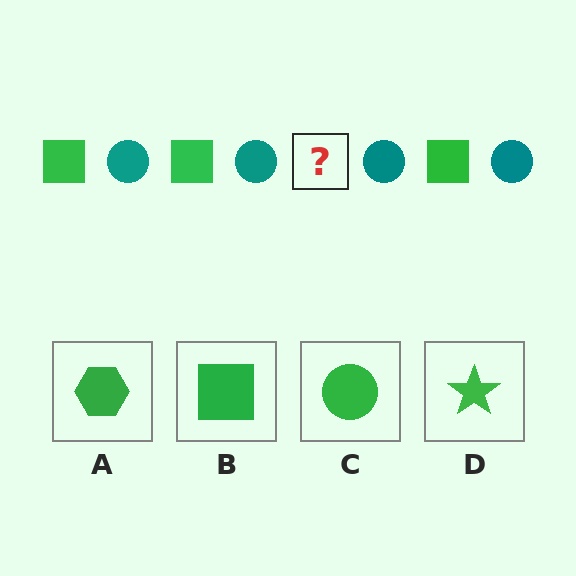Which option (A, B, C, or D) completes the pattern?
B.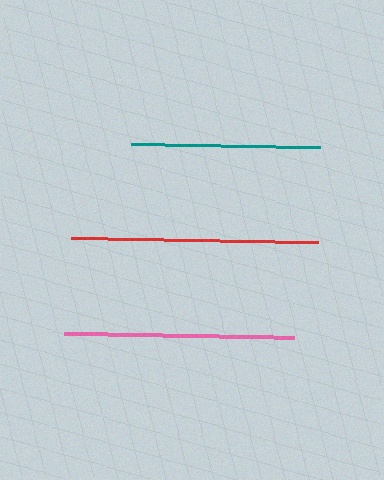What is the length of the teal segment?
The teal segment is approximately 189 pixels long.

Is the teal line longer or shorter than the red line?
The red line is longer than the teal line.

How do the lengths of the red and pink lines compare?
The red and pink lines are approximately the same length.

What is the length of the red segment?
The red segment is approximately 247 pixels long.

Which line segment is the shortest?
The teal line is the shortest at approximately 189 pixels.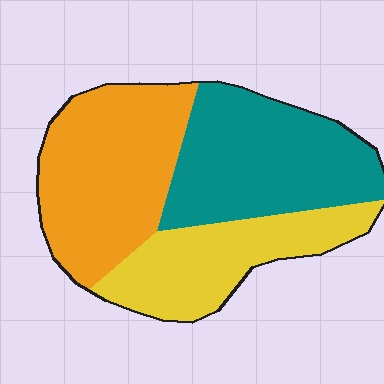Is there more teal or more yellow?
Teal.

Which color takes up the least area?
Yellow, at roughly 25%.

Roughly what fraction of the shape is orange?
Orange covers about 35% of the shape.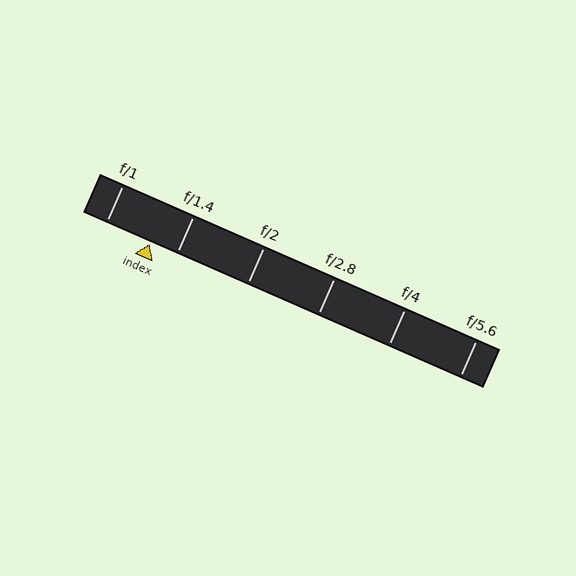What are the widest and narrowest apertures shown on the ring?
The widest aperture shown is f/1 and the narrowest is f/5.6.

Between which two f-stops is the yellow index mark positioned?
The index mark is between f/1 and f/1.4.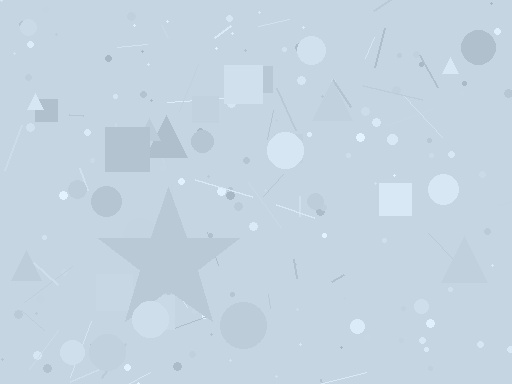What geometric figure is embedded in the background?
A star is embedded in the background.